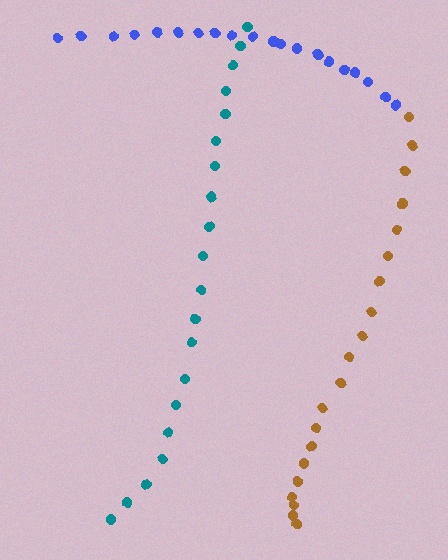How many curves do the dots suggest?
There are 3 distinct paths.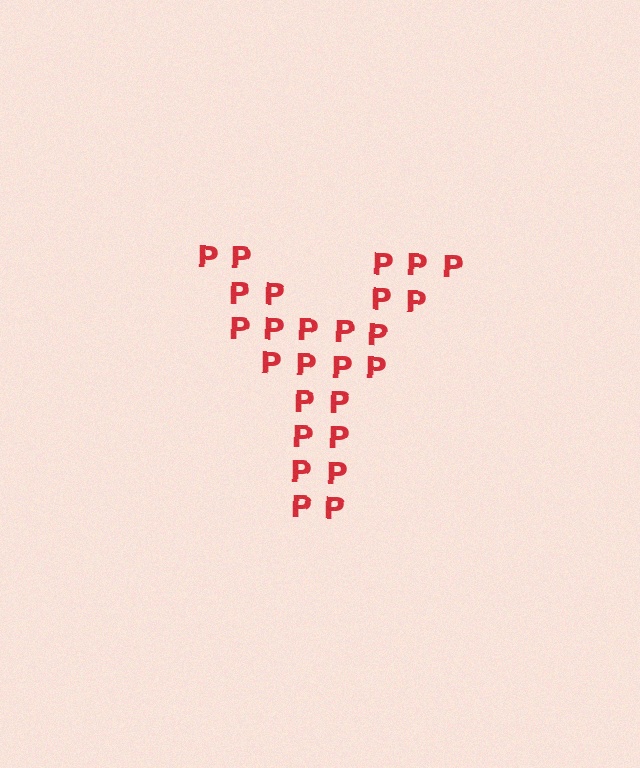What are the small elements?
The small elements are letter P's.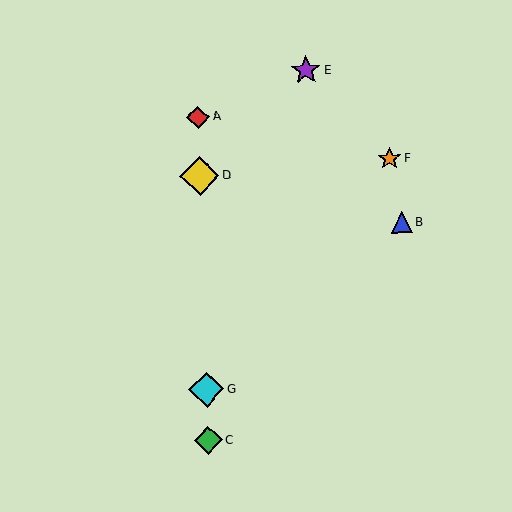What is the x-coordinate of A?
Object A is at x≈198.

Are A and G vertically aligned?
Yes, both are at x≈198.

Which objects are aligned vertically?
Objects A, C, D, G are aligned vertically.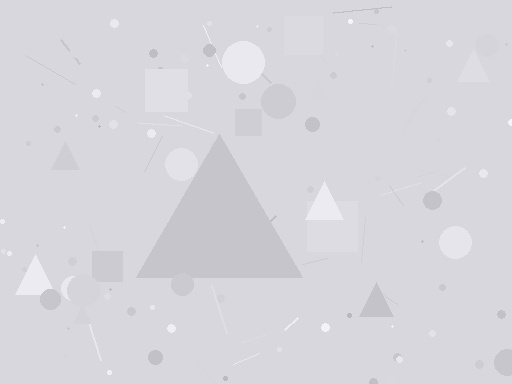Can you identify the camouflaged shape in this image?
The camouflaged shape is a triangle.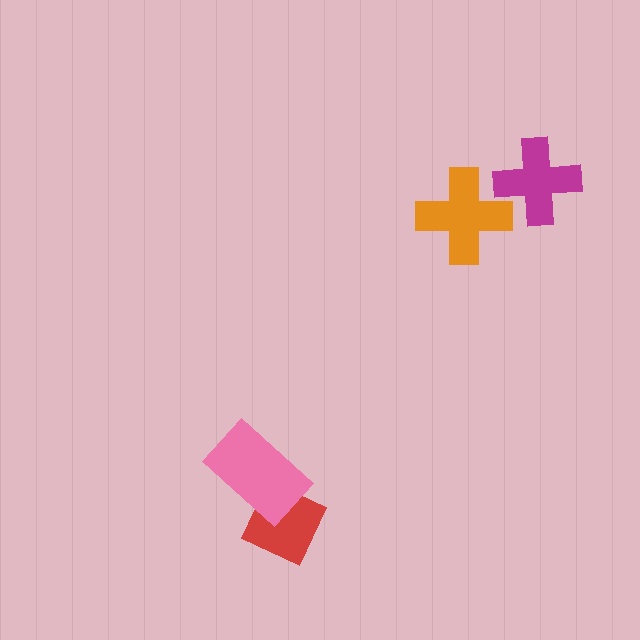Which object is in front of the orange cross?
The magenta cross is in front of the orange cross.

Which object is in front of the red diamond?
The pink rectangle is in front of the red diamond.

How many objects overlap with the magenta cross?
1 object overlaps with the magenta cross.